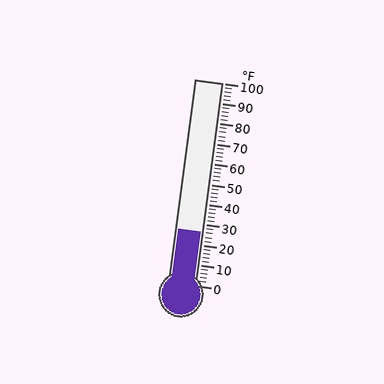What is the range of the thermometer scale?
The thermometer scale ranges from 0°F to 100°F.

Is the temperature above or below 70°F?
The temperature is below 70°F.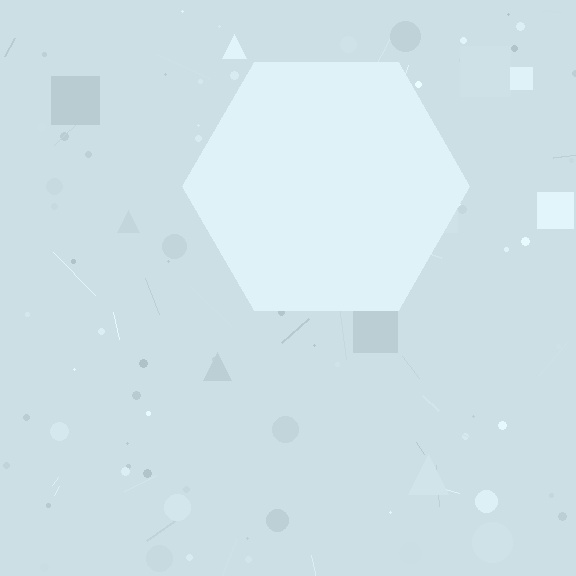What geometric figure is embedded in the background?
A hexagon is embedded in the background.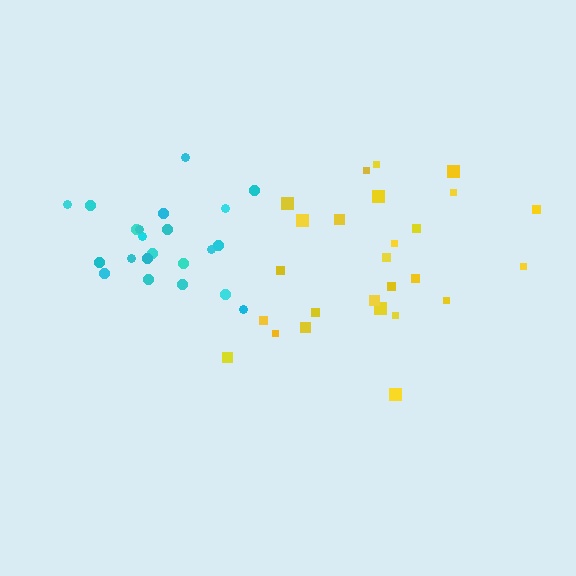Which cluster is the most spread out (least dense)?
Yellow.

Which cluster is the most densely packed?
Cyan.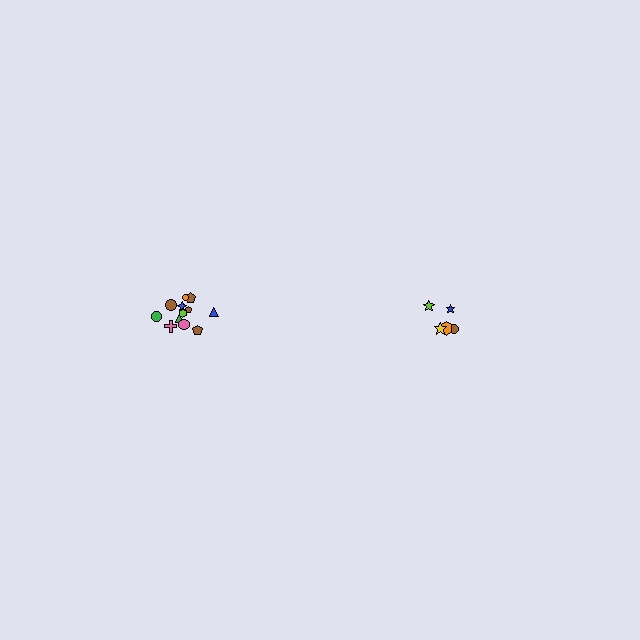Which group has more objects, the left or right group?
The left group.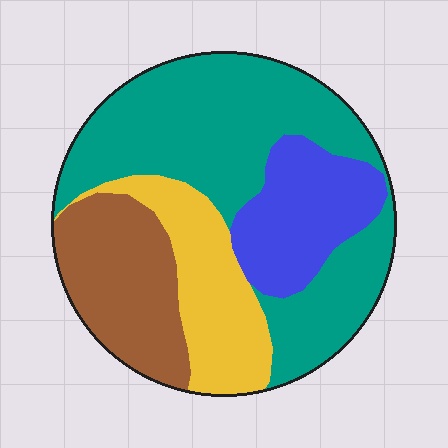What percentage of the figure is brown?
Brown takes up between a sixth and a third of the figure.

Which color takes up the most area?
Teal, at roughly 45%.